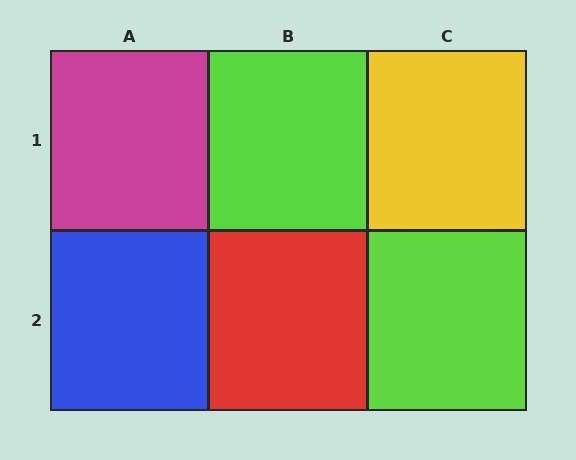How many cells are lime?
2 cells are lime.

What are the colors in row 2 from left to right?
Blue, red, lime.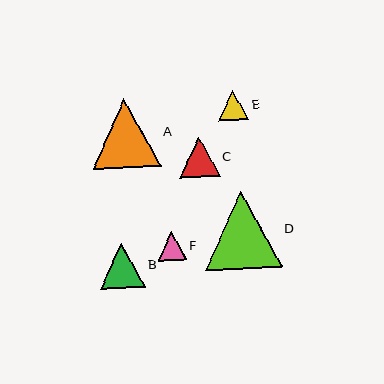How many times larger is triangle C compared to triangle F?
Triangle C is approximately 1.4 times the size of triangle F.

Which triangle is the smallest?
Triangle F is the smallest with a size of approximately 28 pixels.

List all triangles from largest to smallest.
From largest to smallest: D, A, B, C, E, F.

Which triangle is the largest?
Triangle D is the largest with a size of approximately 78 pixels.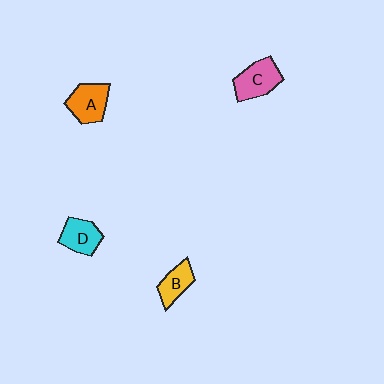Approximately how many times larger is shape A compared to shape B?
Approximately 1.3 times.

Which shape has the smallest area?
Shape B (yellow).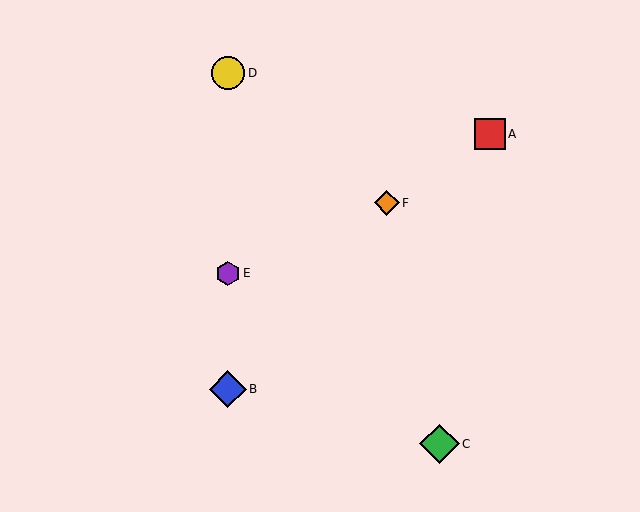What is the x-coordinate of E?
Object E is at x≈228.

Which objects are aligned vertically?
Objects B, D, E are aligned vertically.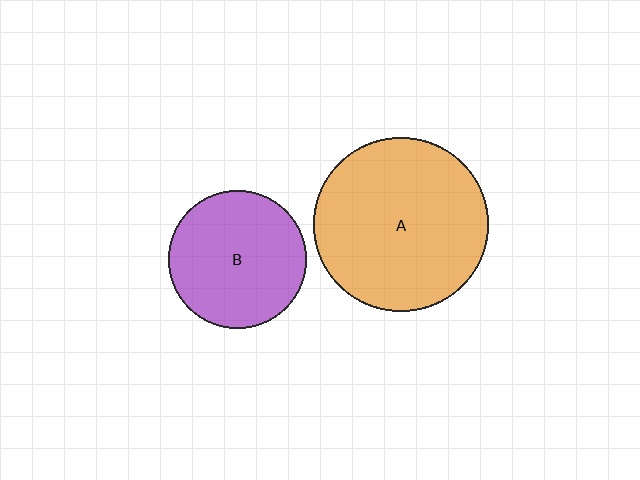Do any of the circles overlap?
No, none of the circles overlap.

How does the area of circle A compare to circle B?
Approximately 1.6 times.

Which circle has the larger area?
Circle A (orange).